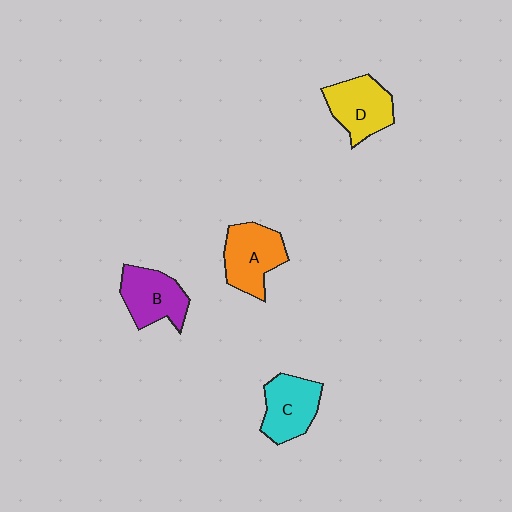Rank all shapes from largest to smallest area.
From largest to smallest: A (orange), D (yellow), C (cyan), B (purple).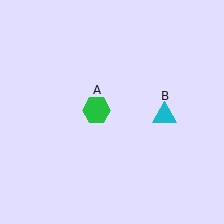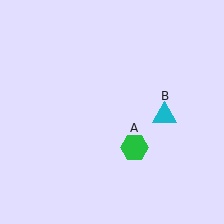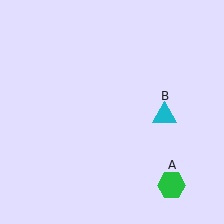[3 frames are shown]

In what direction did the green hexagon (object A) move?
The green hexagon (object A) moved down and to the right.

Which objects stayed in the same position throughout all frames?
Cyan triangle (object B) remained stationary.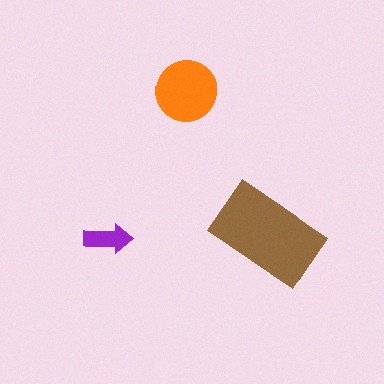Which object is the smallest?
The purple arrow.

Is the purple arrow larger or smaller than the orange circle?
Smaller.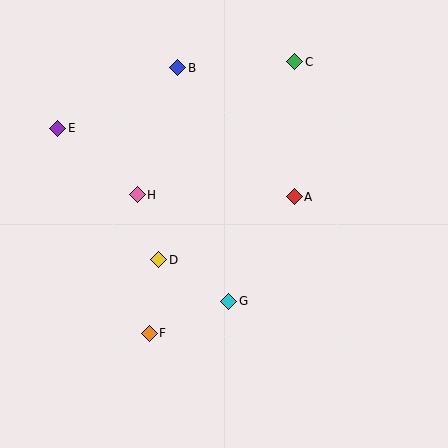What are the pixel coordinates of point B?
Point B is at (178, 68).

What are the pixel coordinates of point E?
Point E is at (58, 128).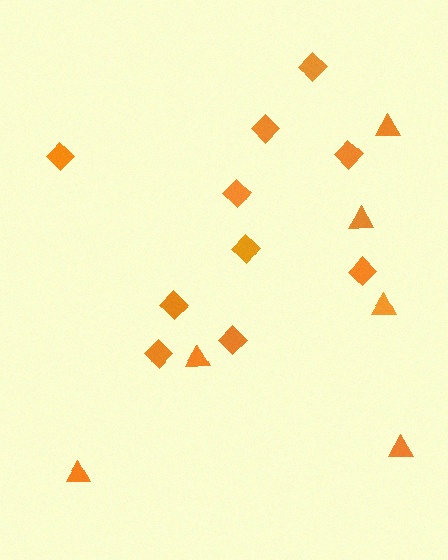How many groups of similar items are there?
There are 2 groups: one group of triangles (6) and one group of diamonds (10).